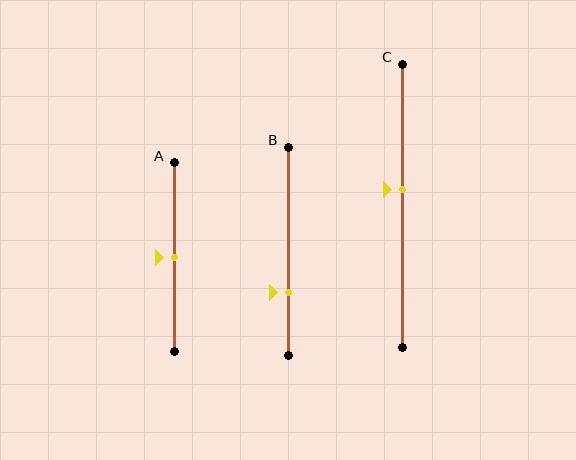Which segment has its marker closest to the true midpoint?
Segment A has its marker closest to the true midpoint.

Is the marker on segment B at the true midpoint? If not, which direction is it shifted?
No, the marker on segment B is shifted downward by about 20% of the segment length.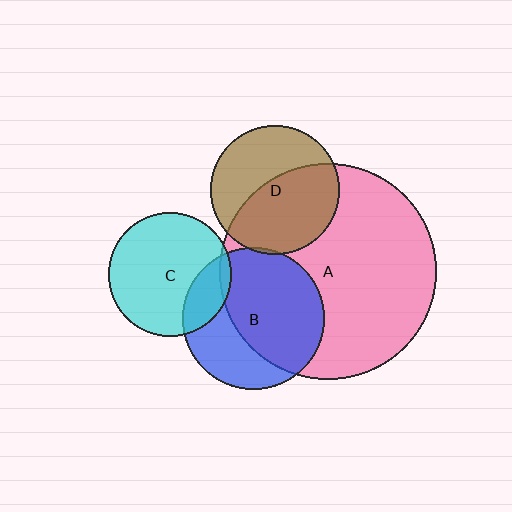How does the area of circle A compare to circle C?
Approximately 3.1 times.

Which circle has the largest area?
Circle A (pink).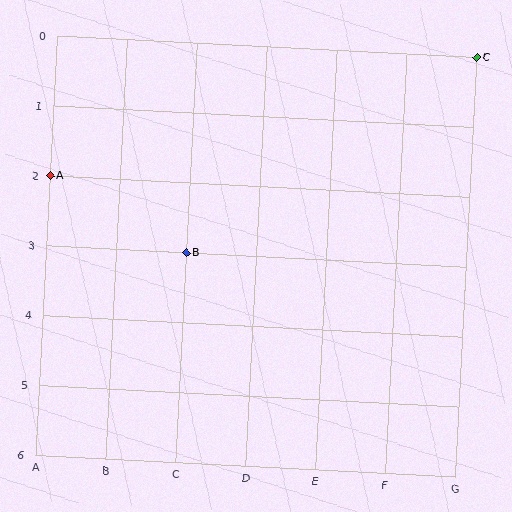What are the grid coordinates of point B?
Point B is at grid coordinates (C, 3).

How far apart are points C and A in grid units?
Points C and A are 6 columns and 2 rows apart (about 6.3 grid units diagonally).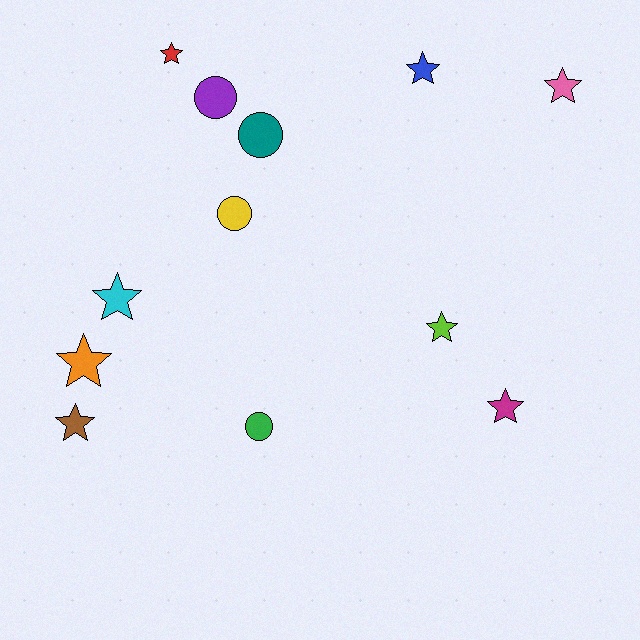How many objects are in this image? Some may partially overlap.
There are 12 objects.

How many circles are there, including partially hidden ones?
There are 4 circles.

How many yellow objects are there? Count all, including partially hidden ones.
There is 1 yellow object.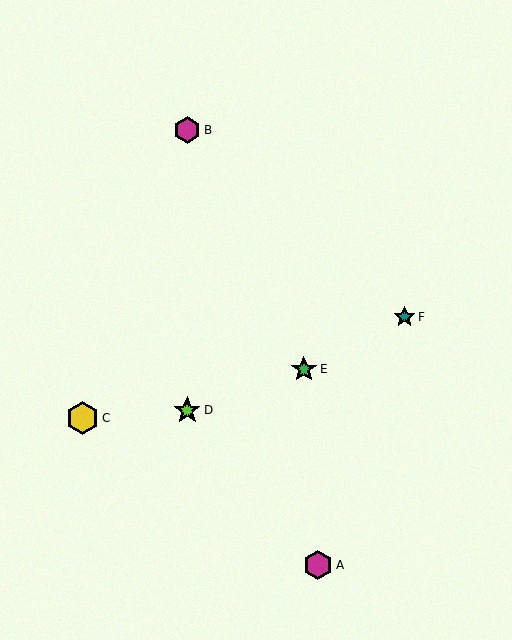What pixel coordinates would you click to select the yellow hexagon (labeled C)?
Click at (83, 418) to select the yellow hexagon C.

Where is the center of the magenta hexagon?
The center of the magenta hexagon is at (187, 130).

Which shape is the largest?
The yellow hexagon (labeled C) is the largest.